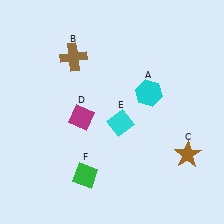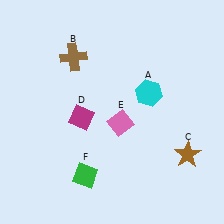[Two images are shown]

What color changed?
The diamond (E) changed from cyan in Image 1 to pink in Image 2.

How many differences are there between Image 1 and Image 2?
There is 1 difference between the two images.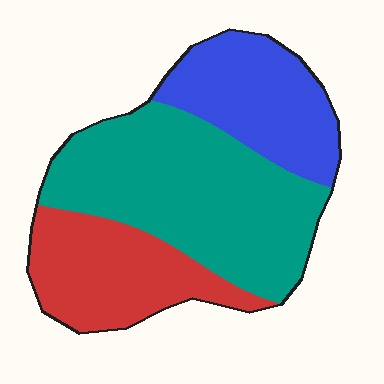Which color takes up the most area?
Teal, at roughly 50%.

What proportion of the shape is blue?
Blue covers around 25% of the shape.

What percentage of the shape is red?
Red takes up about one quarter (1/4) of the shape.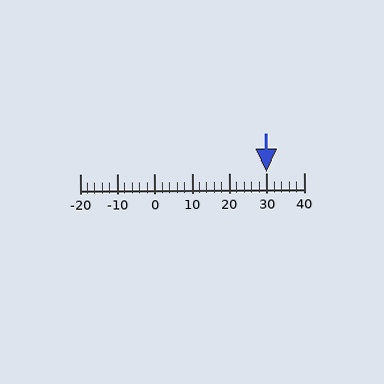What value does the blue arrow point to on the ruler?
The blue arrow points to approximately 30.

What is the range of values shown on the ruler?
The ruler shows values from -20 to 40.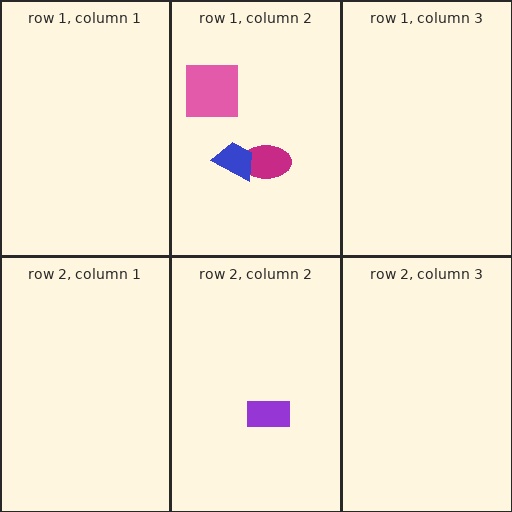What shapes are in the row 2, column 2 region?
The purple rectangle.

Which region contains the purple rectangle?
The row 2, column 2 region.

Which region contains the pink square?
The row 1, column 2 region.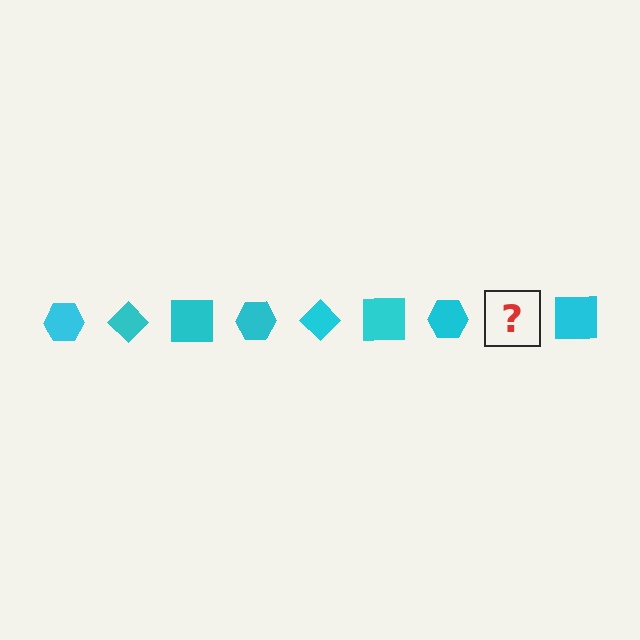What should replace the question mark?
The question mark should be replaced with a cyan diamond.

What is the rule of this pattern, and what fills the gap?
The rule is that the pattern cycles through hexagon, diamond, square shapes in cyan. The gap should be filled with a cyan diamond.